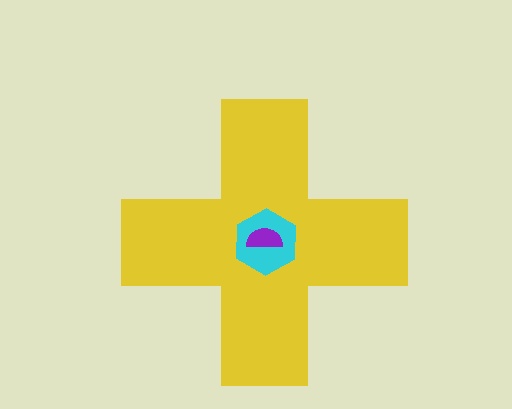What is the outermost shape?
The yellow cross.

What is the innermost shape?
The purple semicircle.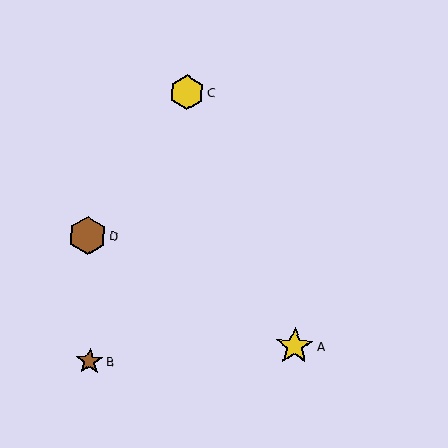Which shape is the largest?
The brown hexagon (labeled D) is the largest.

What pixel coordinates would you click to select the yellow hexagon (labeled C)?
Click at (187, 92) to select the yellow hexagon C.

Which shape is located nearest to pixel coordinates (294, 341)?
The yellow star (labeled A) at (295, 346) is nearest to that location.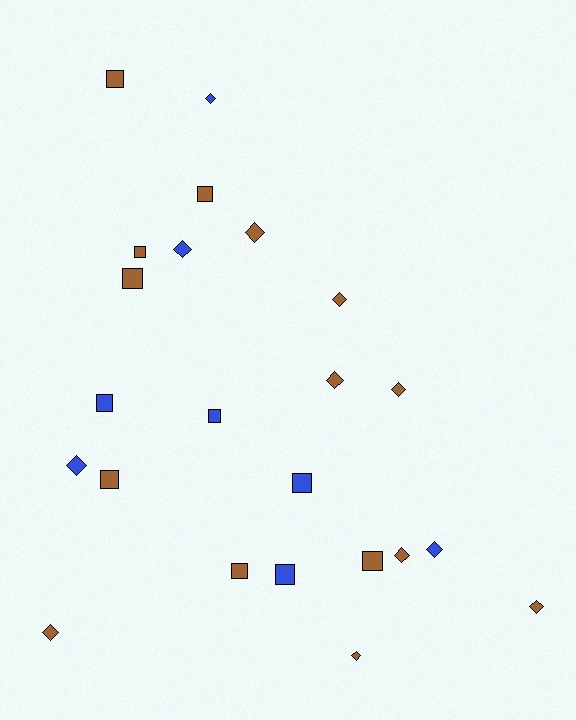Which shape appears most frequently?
Diamond, with 12 objects.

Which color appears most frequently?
Brown, with 15 objects.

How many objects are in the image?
There are 23 objects.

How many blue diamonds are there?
There are 4 blue diamonds.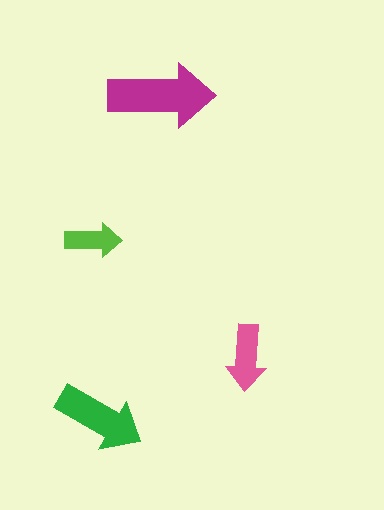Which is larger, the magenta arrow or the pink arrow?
The magenta one.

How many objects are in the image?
There are 4 objects in the image.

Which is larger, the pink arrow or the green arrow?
The green one.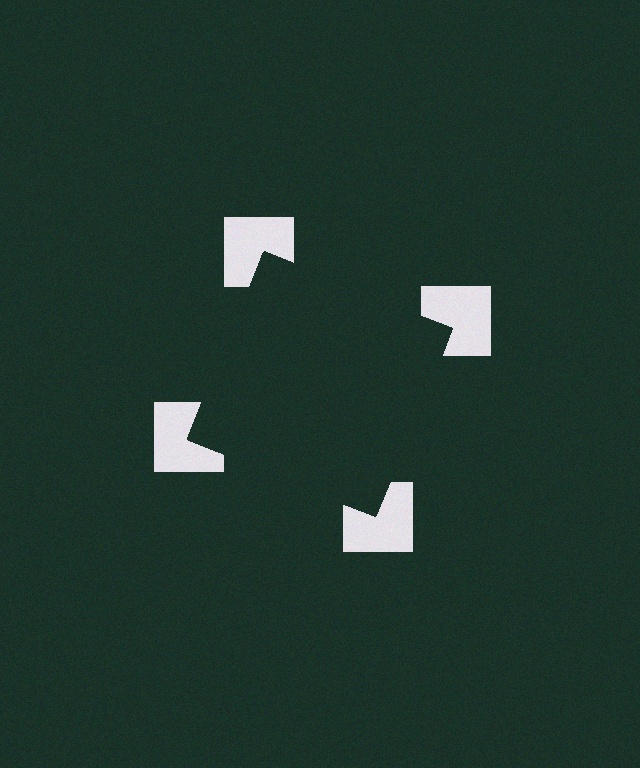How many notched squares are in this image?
There are 4 — one at each vertex of the illusory square.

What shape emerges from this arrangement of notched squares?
An illusory square — its edges are inferred from the aligned wedge cuts in the notched squares, not physically drawn.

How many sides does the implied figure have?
4 sides.